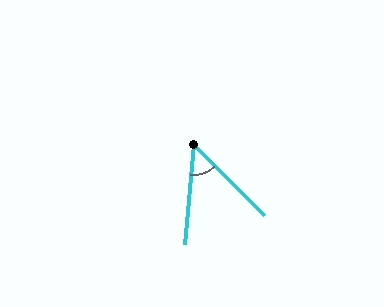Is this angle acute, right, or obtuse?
It is acute.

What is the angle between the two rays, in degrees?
Approximately 50 degrees.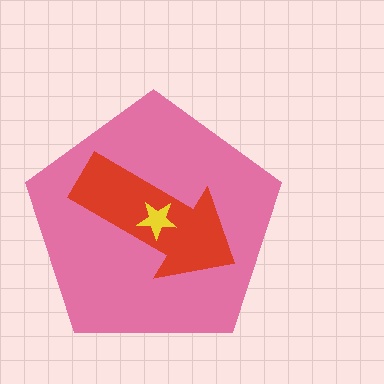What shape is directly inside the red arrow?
The yellow star.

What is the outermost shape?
The pink pentagon.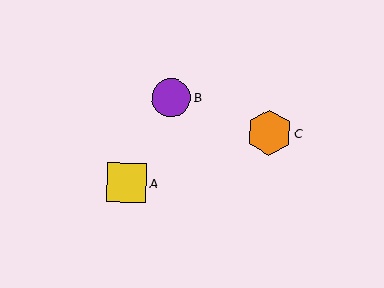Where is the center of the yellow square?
The center of the yellow square is at (127, 183).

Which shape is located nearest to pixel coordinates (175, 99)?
The purple circle (labeled B) at (171, 98) is nearest to that location.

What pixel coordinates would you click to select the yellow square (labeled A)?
Click at (127, 183) to select the yellow square A.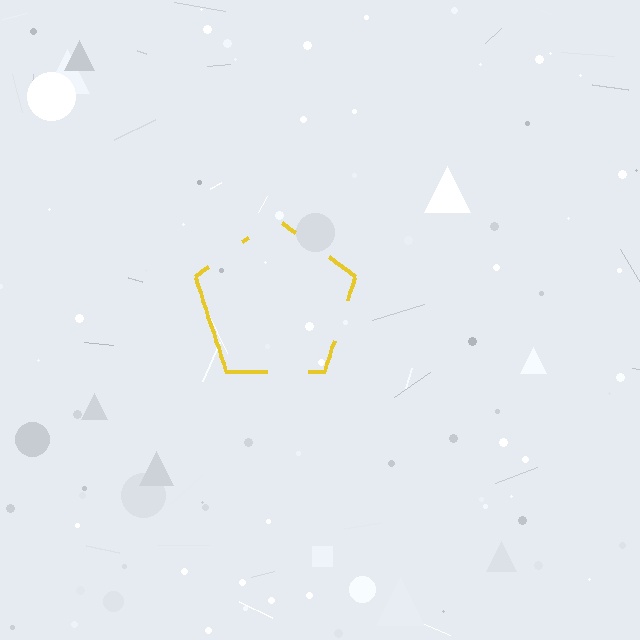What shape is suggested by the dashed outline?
The dashed outline suggests a pentagon.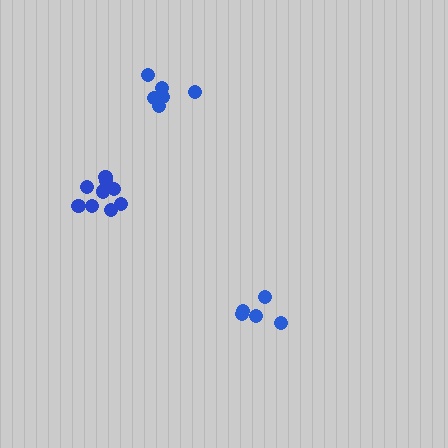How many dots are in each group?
Group 1: 6 dots, Group 2: 5 dots, Group 3: 9 dots (20 total).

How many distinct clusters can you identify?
There are 3 distinct clusters.